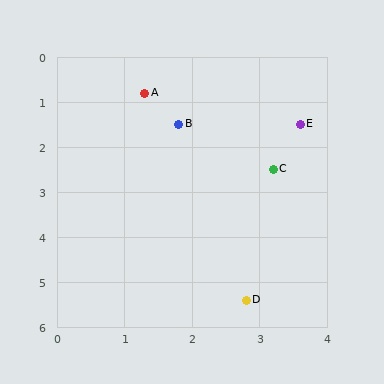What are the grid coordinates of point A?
Point A is at approximately (1.3, 0.8).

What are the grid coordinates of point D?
Point D is at approximately (2.8, 5.4).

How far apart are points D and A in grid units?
Points D and A are about 4.8 grid units apart.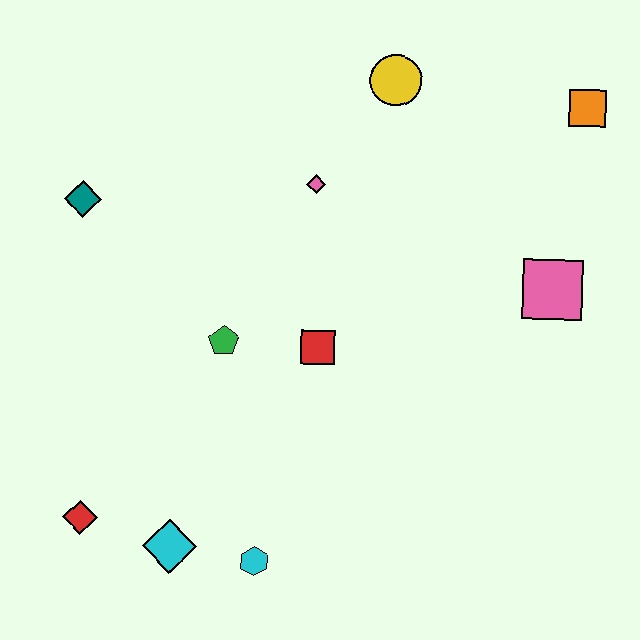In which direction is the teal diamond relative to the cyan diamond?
The teal diamond is above the cyan diamond.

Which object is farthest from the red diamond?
The orange square is farthest from the red diamond.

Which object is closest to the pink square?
The orange square is closest to the pink square.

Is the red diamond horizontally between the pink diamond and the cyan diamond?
No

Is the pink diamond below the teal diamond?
No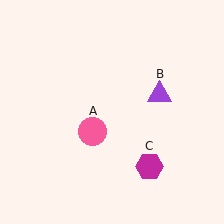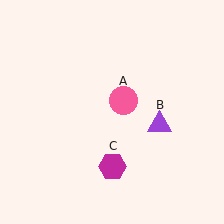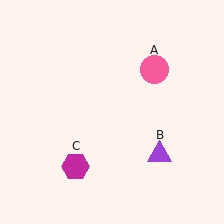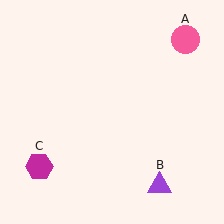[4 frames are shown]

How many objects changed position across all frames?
3 objects changed position: pink circle (object A), purple triangle (object B), magenta hexagon (object C).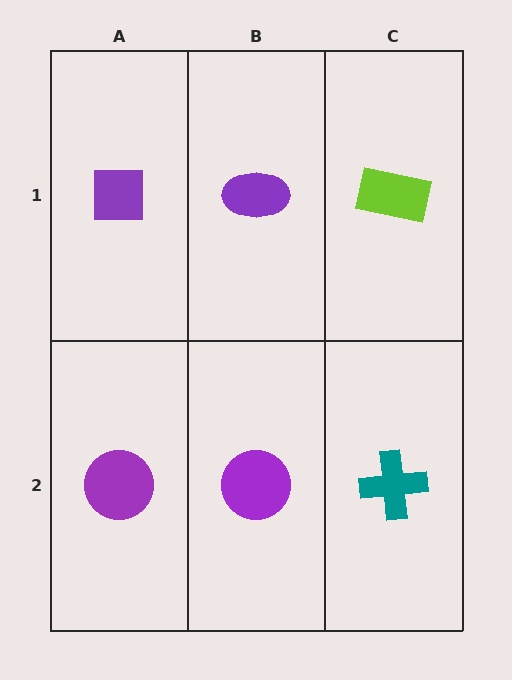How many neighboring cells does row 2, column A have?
2.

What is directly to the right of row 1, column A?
A purple ellipse.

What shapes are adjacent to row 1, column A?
A purple circle (row 2, column A), a purple ellipse (row 1, column B).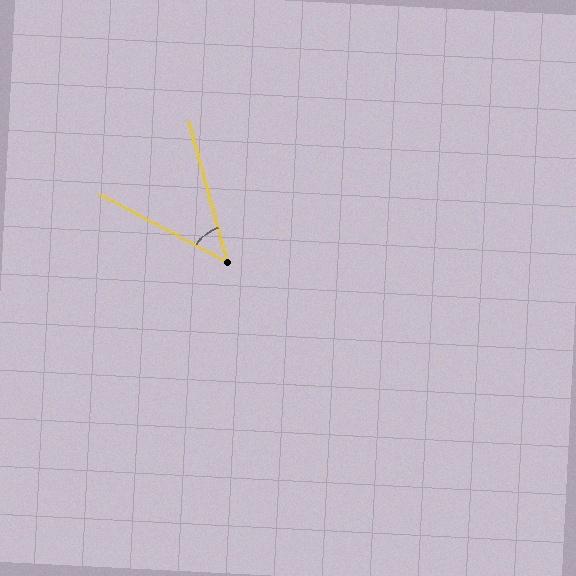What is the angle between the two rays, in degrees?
Approximately 47 degrees.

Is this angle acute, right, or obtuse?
It is acute.